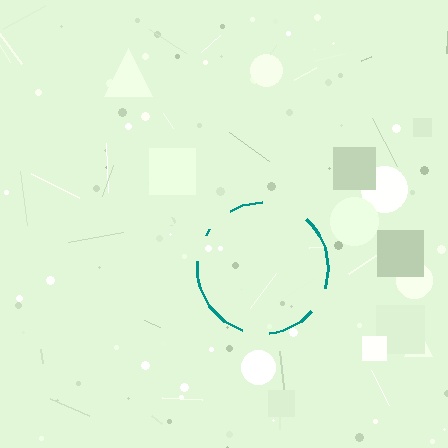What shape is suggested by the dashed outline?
The dashed outline suggests a circle.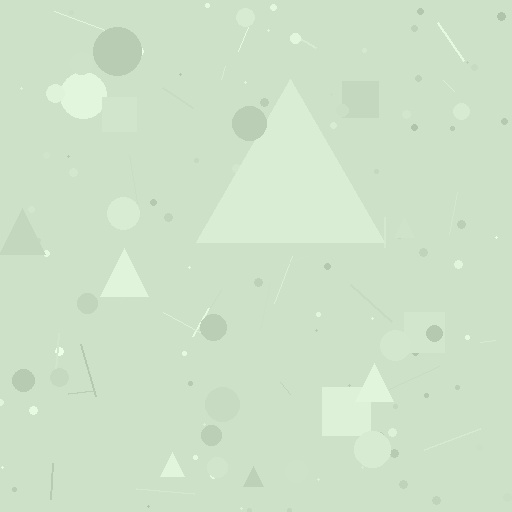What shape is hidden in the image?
A triangle is hidden in the image.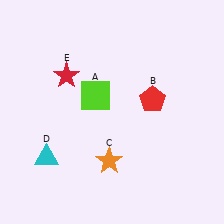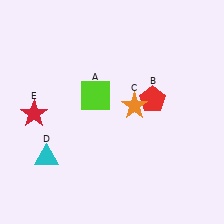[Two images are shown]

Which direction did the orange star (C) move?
The orange star (C) moved up.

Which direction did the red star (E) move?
The red star (E) moved down.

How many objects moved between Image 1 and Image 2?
2 objects moved between the two images.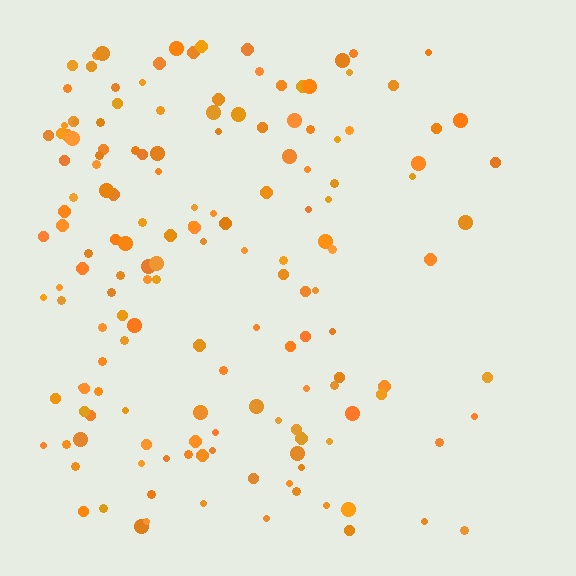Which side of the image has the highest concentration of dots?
The left.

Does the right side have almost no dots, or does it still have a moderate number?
Still a moderate number, just noticeably fewer than the left.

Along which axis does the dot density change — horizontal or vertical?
Horizontal.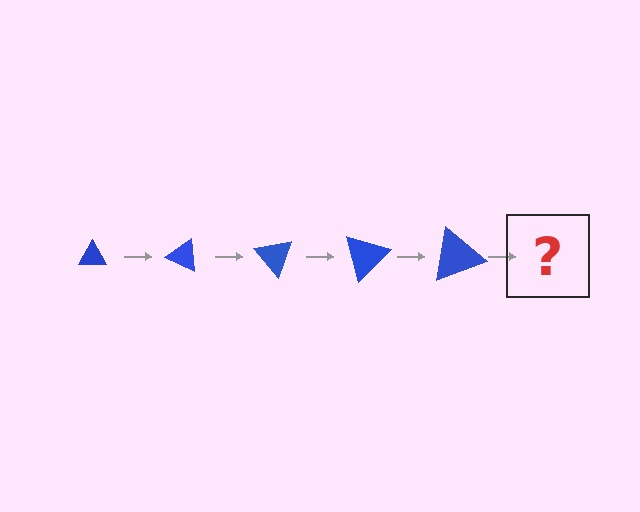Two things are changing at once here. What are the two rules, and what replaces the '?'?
The two rules are that the triangle grows larger each step and it rotates 25 degrees each step. The '?' should be a triangle, larger than the previous one and rotated 125 degrees from the start.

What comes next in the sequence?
The next element should be a triangle, larger than the previous one and rotated 125 degrees from the start.